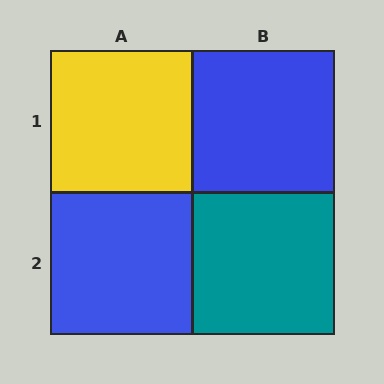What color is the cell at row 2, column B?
Teal.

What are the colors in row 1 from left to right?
Yellow, blue.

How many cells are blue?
2 cells are blue.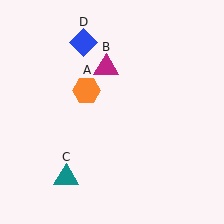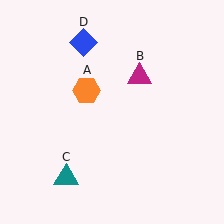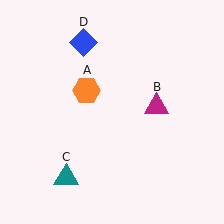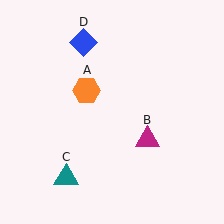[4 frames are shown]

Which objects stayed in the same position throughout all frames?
Orange hexagon (object A) and teal triangle (object C) and blue diamond (object D) remained stationary.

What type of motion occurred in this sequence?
The magenta triangle (object B) rotated clockwise around the center of the scene.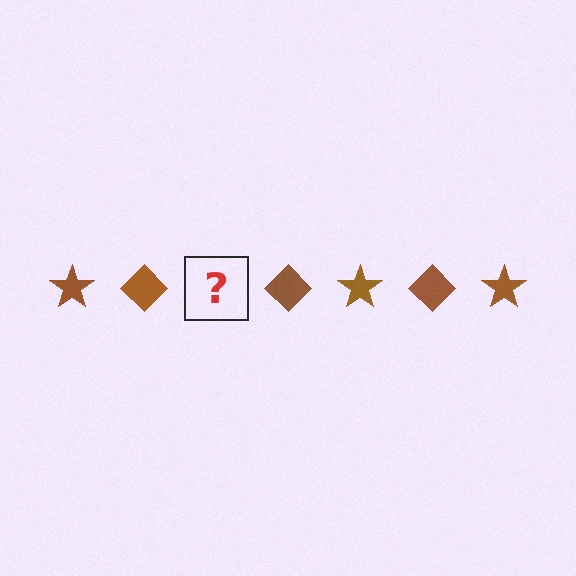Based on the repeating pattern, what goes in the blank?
The blank should be a brown star.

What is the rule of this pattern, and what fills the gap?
The rule is that the pattern cycles through star, diamond shapes in brown. The gap should be filled with a brown star.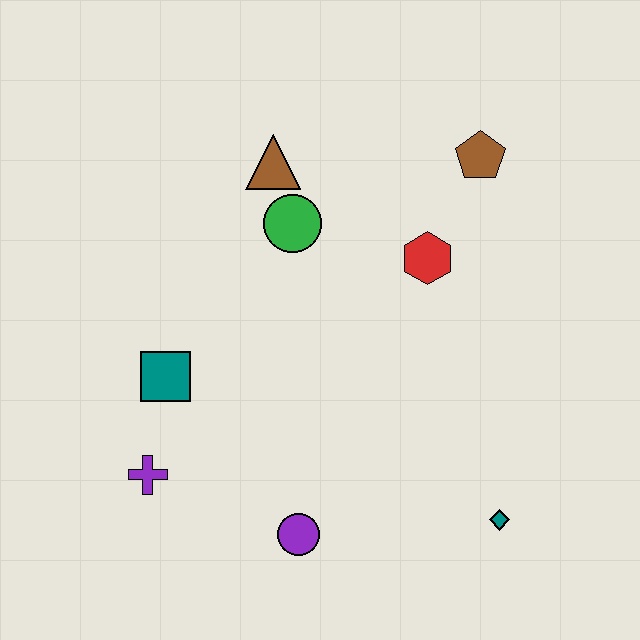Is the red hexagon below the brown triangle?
Yes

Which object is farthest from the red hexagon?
The purple cross is farthest from the red hexagon.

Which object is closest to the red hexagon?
The brown pentagon is closest to the red hexagon.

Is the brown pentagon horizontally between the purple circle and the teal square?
No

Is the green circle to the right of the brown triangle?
Yes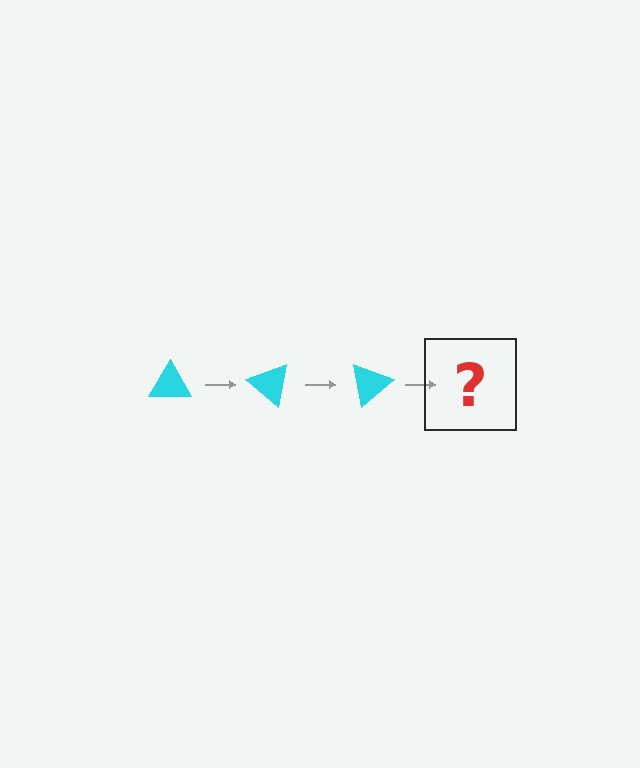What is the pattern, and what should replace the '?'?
The pattern is that the triangle rotates 40 degrees each step. The '?' should be a cyan triangle rotated 120 degrees.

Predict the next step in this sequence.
The next step is a cyan triangle rotated 120 degrees.